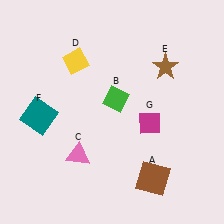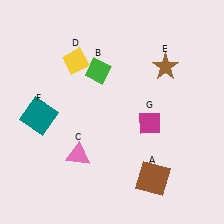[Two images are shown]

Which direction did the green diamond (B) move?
The green diamond (B) moved up.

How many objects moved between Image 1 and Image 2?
1 object moved between the two images.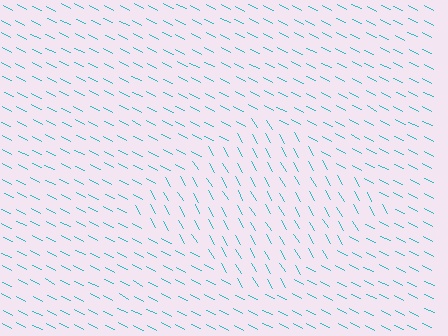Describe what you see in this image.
The image is filled with small cyan line segments. A diamond region in the image has lines oriented differently from the surrounding lines, creating a visible texture boundary.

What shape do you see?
I see a diamond.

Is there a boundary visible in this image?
Yes, there is a texture boundary formed by a change in line orientation.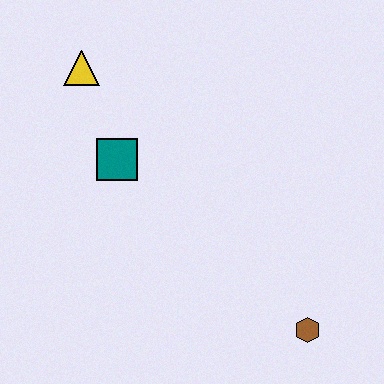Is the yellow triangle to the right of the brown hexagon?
No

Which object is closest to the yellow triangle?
The teal square is closest to the yellow triangle.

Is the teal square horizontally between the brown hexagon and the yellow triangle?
Yes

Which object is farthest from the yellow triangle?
The brown hexagon is farthest from the yellow triangle.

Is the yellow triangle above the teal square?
Yes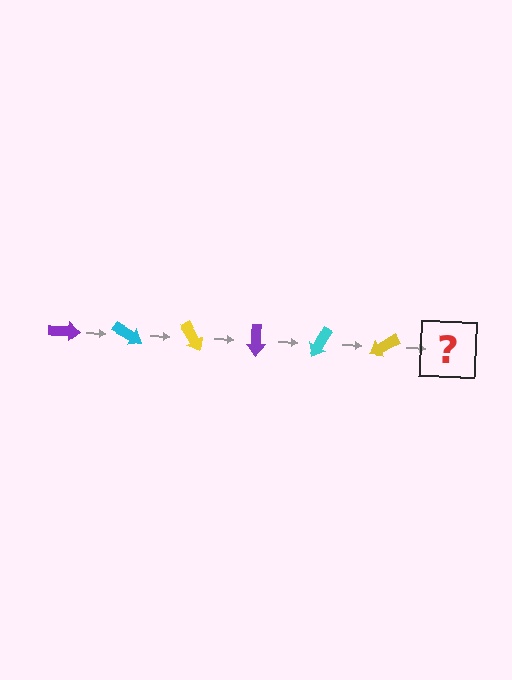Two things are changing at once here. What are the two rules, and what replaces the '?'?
The two rules are that it rotates 30 degrees each step and the color cycles through purple, cyan, and yellow. The '?' should be a purple arrow, rotated 180 degrees from the start.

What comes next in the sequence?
The next element should be a purple arrow, rotated 180 degrees from the start.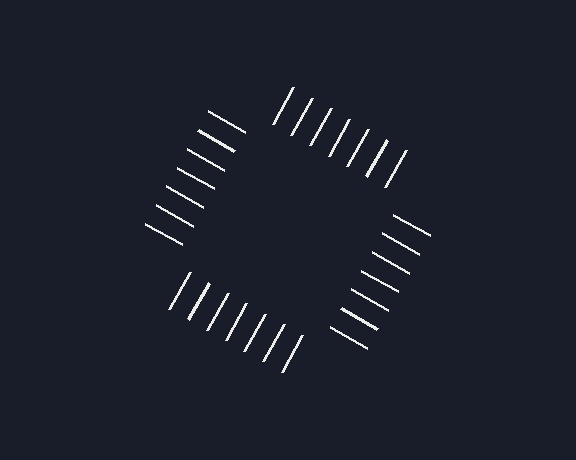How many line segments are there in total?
28 — 7 along each of the 4 edges.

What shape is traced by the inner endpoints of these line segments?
An illusory square — the line segments terminate on its edges but no continuous stroke is drawn.